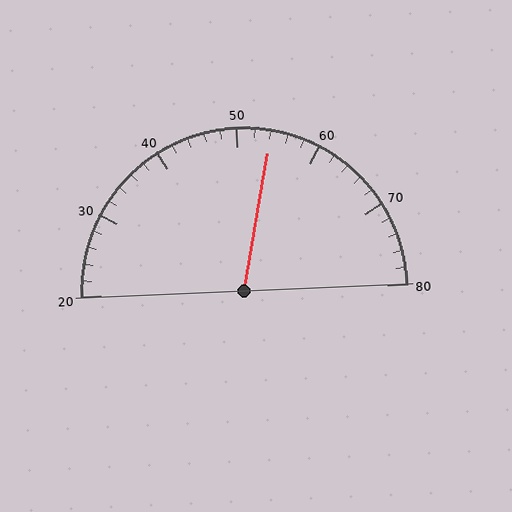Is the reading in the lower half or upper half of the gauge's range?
The reading is in the upper half of the range (20 to 80).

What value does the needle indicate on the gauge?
The needle indicates approximately 54.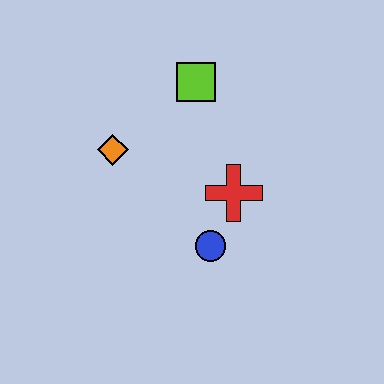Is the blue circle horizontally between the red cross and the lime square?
Yes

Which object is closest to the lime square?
The orange diamond is closest to the lime square.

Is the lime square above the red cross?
Yes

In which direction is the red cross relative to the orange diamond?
The red cross is to the right of the orange diamond.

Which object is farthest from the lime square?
The blue circle is farthest from the lime square.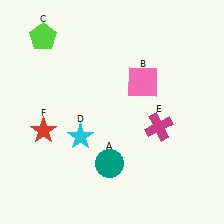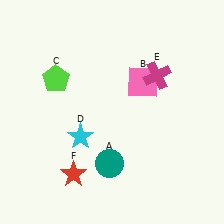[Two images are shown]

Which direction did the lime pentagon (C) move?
The lime pentagon (C) moved down.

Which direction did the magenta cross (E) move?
The magenta cross (E) moved up.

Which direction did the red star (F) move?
The red star (F) moved down.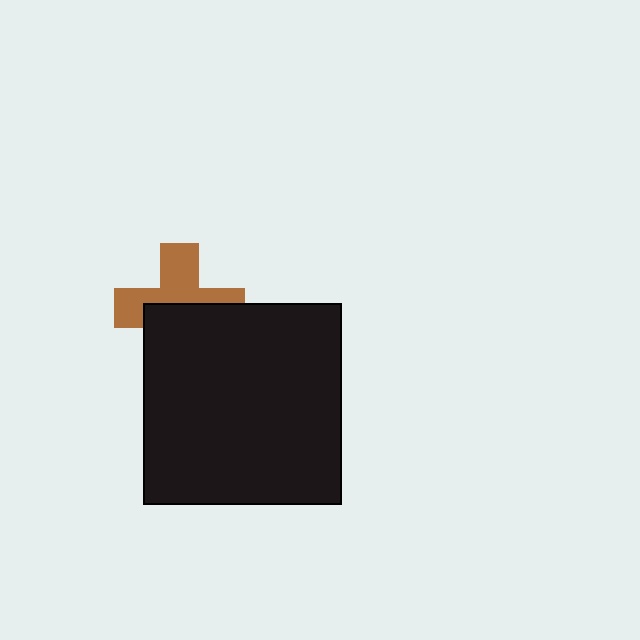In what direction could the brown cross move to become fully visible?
The brown cross could move up. That would shift it out from behind the black rectangle entirely.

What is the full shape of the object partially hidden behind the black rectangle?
The partially hidden object is a brown cross.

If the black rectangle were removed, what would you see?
You would see the complete brown cross.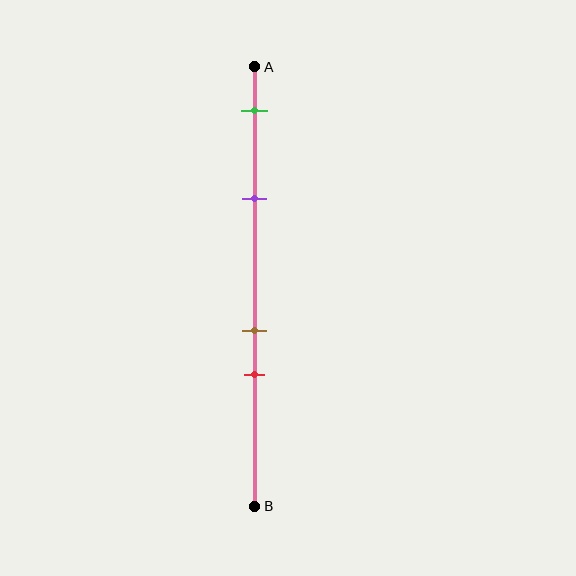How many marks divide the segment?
There are 4 marks dividing the segment.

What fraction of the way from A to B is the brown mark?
The brown mark is approximately 60% (0.6) of the way from A to B.